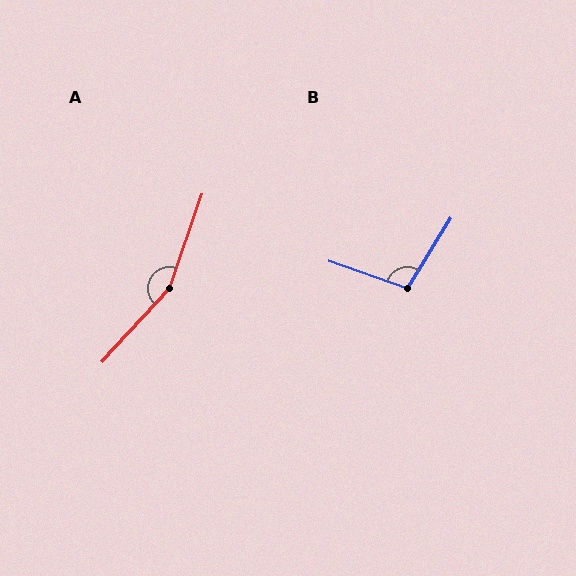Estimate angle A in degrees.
Approximately 156 degrees.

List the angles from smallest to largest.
B (102°), A (156°).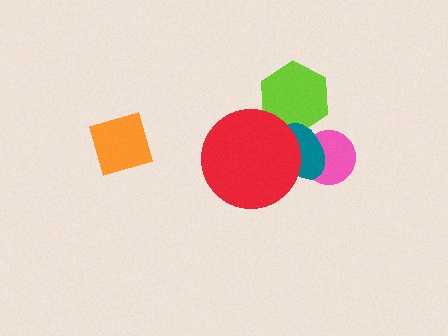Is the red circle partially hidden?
No, no other shape covers it.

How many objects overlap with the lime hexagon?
2 objects overlap with the lime hexagon.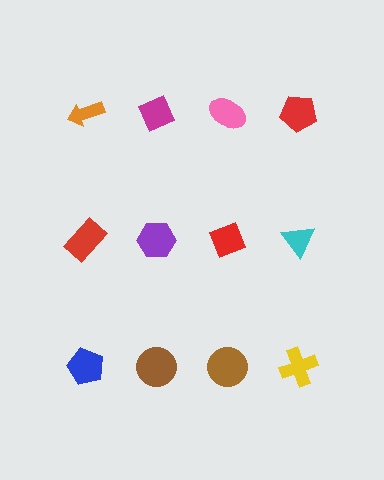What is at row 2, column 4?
A cyan triangle.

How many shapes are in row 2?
4 shapes.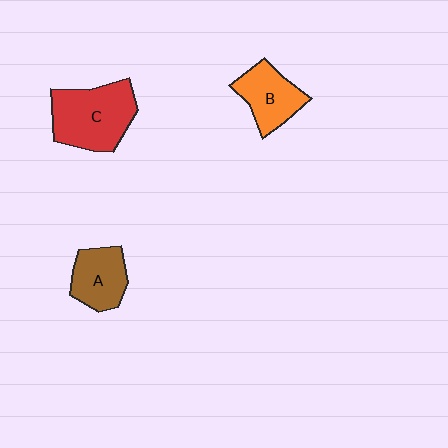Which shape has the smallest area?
Shape A (brown).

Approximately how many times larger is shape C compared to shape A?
Approximately 1.6 times.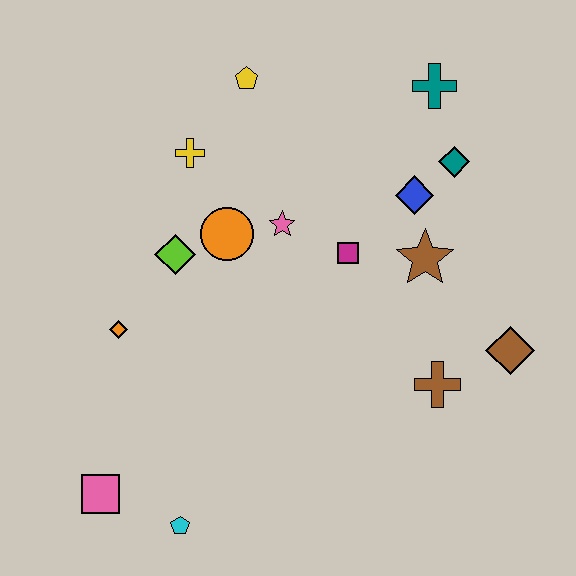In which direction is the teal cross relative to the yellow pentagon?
The teal cross is to the right of the yellow pentagon.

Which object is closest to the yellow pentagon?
The yellow cross is closest to the yellow pentagon.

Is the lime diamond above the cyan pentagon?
Yes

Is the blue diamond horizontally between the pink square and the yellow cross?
No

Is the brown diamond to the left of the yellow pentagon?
No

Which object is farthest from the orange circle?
The brown diamond is farthest from the orange circle.